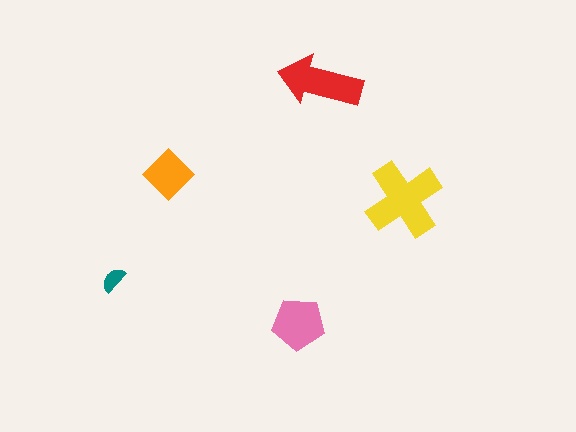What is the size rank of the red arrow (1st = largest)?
2nd.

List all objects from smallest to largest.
The teal semicircle, the orange diamond, the pink pentagon, the red arrow, the yellow cross.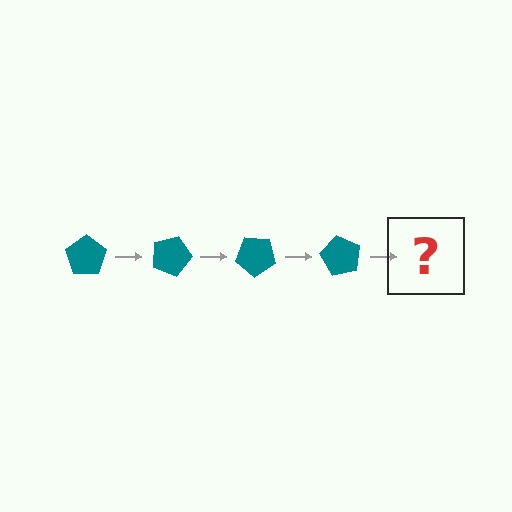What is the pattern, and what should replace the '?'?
The pattern is that the pentagon rotates 20 degrees each step. The '?' should be a teal pentagon rotated 80 degrees.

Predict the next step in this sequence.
The next step is a teal pentagon rotated 80 degrees.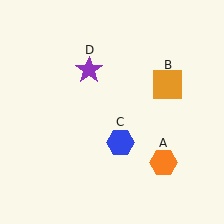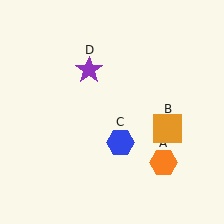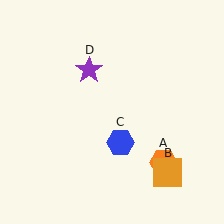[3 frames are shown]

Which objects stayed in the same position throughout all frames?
Orange hexagon (object A) and blue hexagon (object C) and purple star (object D) remained stationary.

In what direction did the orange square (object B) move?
The orange square (object B) moved down.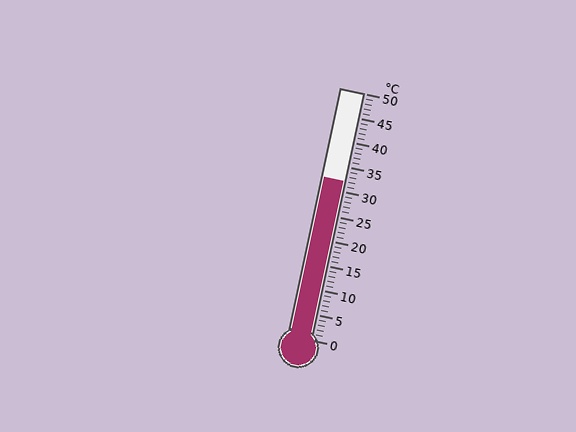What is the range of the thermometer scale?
The thermometer scale ranges from 0°C to 50°C.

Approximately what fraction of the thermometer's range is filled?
The thermometer is filled to approximately 65% of its range.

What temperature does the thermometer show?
The thermometer shows approximately 32°C.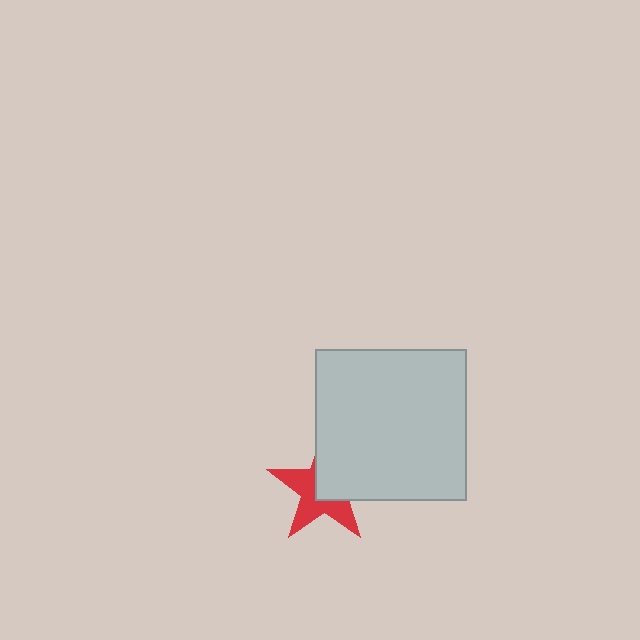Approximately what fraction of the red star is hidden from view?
Roughly 47% of the red star is hidden behind the light gray square.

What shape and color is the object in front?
The object in front is a light gray square.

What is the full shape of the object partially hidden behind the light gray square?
The partially hidden object is a red star.